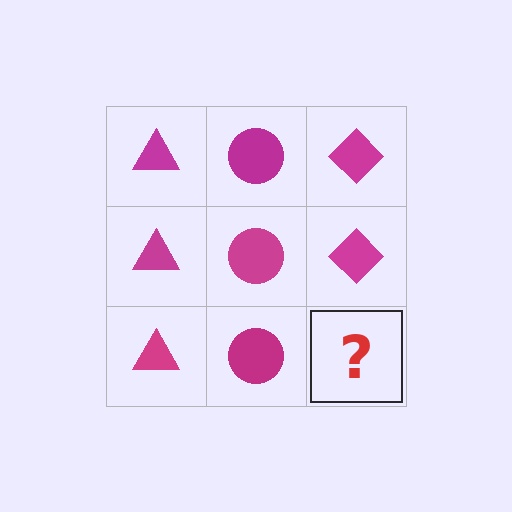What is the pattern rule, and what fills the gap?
The rule is that each column has a consistent shape. The gap should be filled with a magenta diamond.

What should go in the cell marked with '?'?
The missing cell should contain a magenta diamond.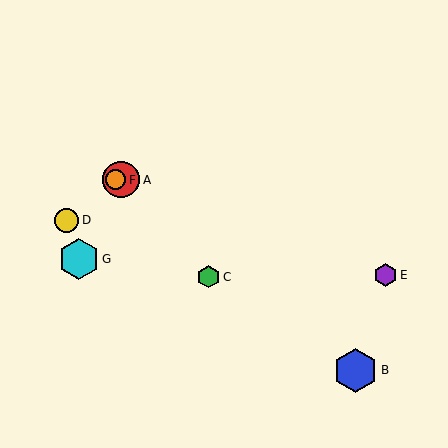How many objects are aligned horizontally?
2 objects (A, F) are aligned horizontally.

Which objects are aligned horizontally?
Objects A, F are aligned horizontally.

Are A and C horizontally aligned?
No, A is at y≈180 and C is at y≈277.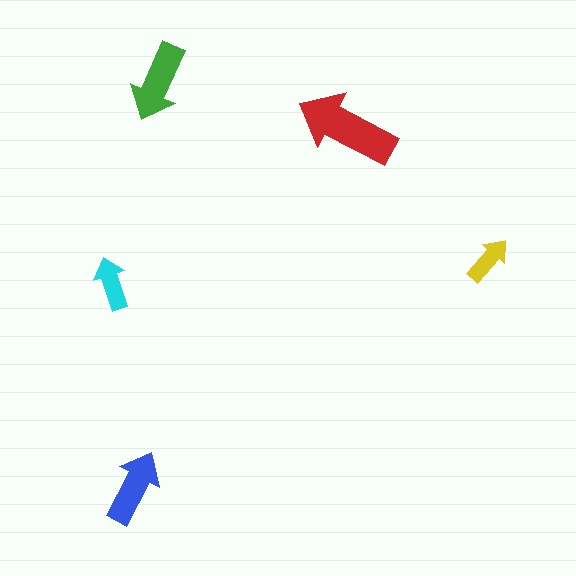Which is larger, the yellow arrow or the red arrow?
The red one.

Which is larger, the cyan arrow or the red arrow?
The red one.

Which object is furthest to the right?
The yellow arrow is rightmost.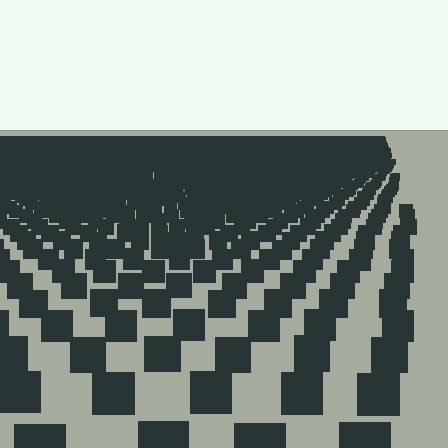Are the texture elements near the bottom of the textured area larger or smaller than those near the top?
Larger. Near the bottom, elements are closer to the viewer and appear at a bigger on-screen size.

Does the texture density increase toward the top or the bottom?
Density increases toward the top.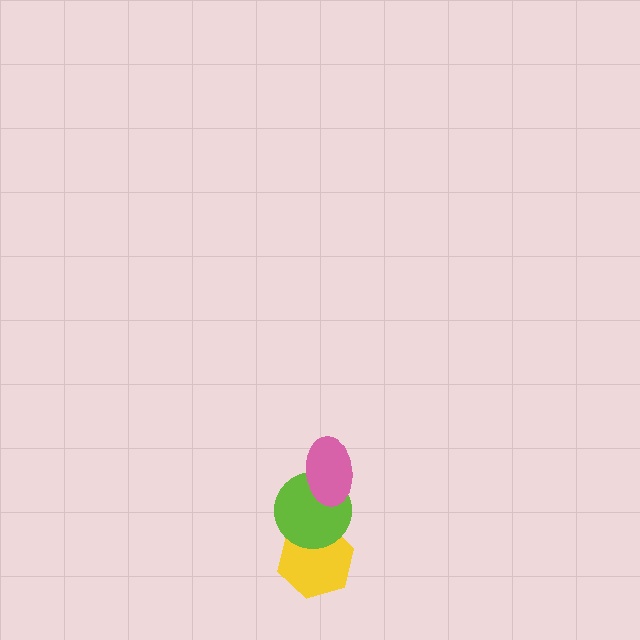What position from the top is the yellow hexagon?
The yellow hexagon is 3rd from the top.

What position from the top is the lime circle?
The lime circle is 2nd from the top.